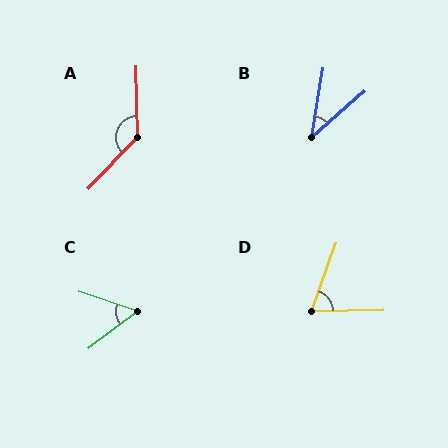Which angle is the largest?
A, at approximately 135 degrees.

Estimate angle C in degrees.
Approximately 55 degrees.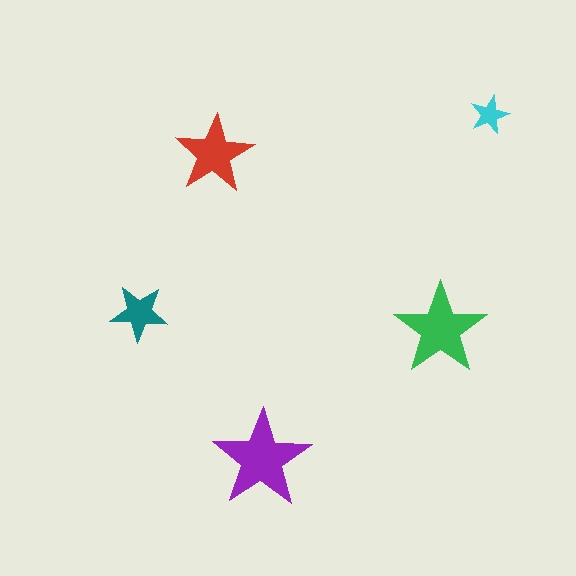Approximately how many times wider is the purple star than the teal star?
About 1.5 times wider.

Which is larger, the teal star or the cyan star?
The teal one.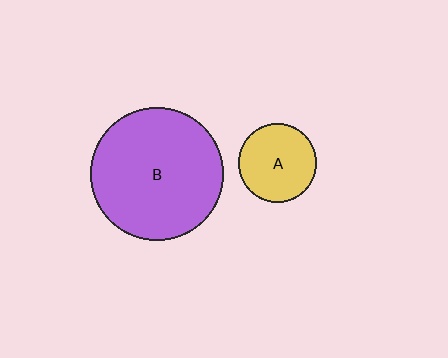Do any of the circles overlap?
No, none of the circles overlap.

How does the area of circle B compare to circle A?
Approximately 2.9 times.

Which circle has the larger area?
Circle B (purple).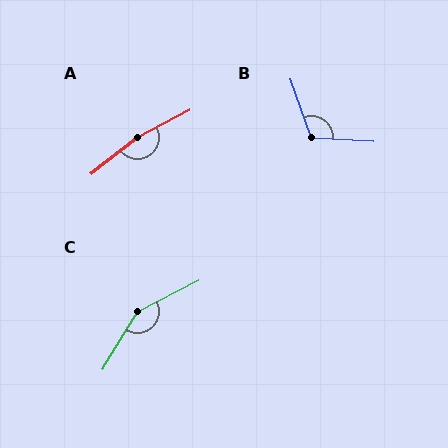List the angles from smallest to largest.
B (113°), C (148°), A (170°).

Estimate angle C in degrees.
Approximately 148 degrees.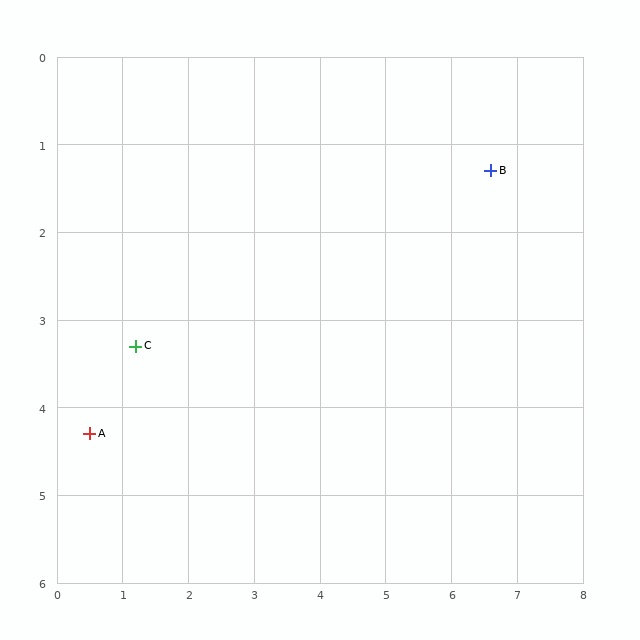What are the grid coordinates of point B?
Point B is at approximately (6.6, 1.3).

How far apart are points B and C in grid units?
Points B and C are about 5.8 grid units apart.